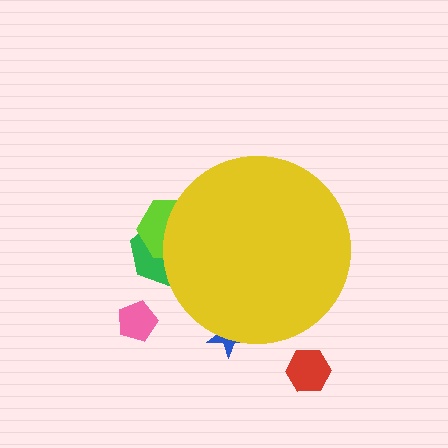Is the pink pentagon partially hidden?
No, the pink pentagon is fully visible.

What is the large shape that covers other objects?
A yellow circle.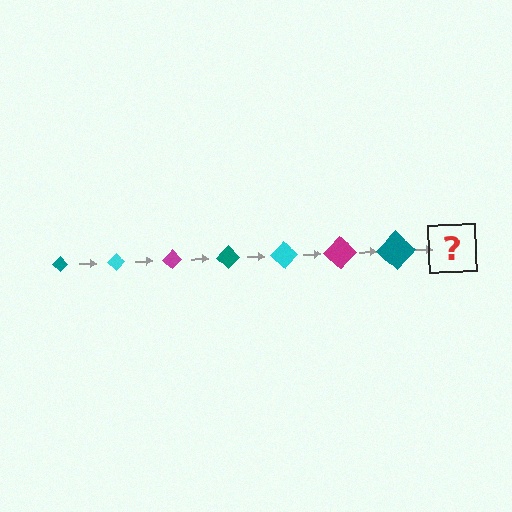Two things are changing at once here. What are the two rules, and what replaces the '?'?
The two rules are that the diamond grows larger each step and the color cycles through teal, cyan, and magenta. The '?' should be a cyan diamond, larger than the previous one.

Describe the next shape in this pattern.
It should be a cyan diamond, larger than the previous one.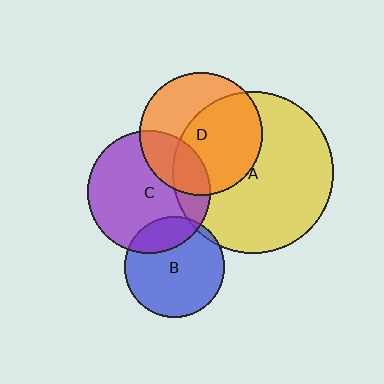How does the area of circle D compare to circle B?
Approximately 1.5 times.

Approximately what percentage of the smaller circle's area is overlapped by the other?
Approximately 25%.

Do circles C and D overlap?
Yes.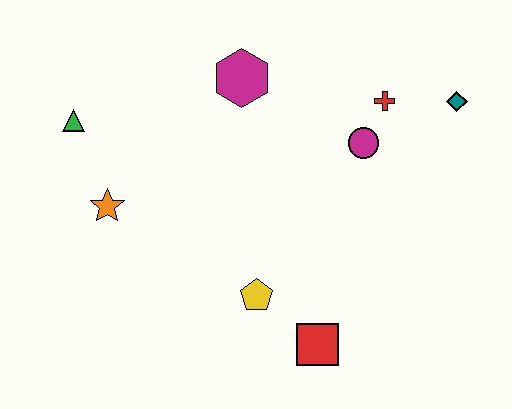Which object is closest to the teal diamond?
The red cross is closest to the teal diamond.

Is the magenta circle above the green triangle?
No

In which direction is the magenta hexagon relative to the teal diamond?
The magenta hexagon is to the left of the teal diamond.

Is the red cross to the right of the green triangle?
Yes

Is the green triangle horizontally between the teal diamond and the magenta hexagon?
No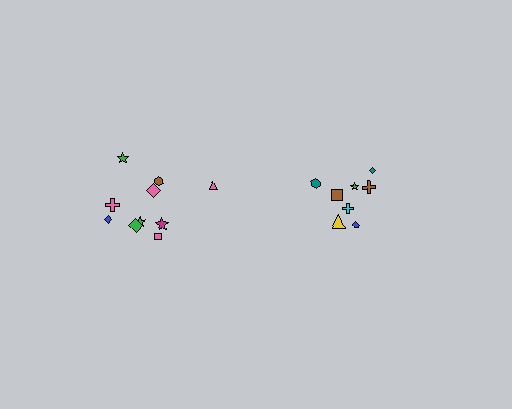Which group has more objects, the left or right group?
The left group.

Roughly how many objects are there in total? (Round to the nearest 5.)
Roughly 20 objects in total.